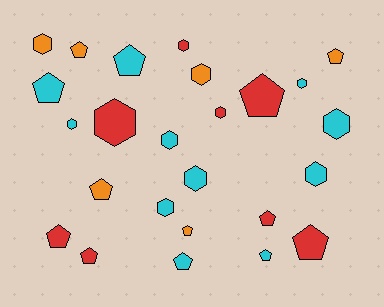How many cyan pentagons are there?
There are 4 cyan pentagons.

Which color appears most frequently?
Cyan, with 11 objects.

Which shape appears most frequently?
Pentagon, with 13 objects.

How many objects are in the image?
There are 25 objects.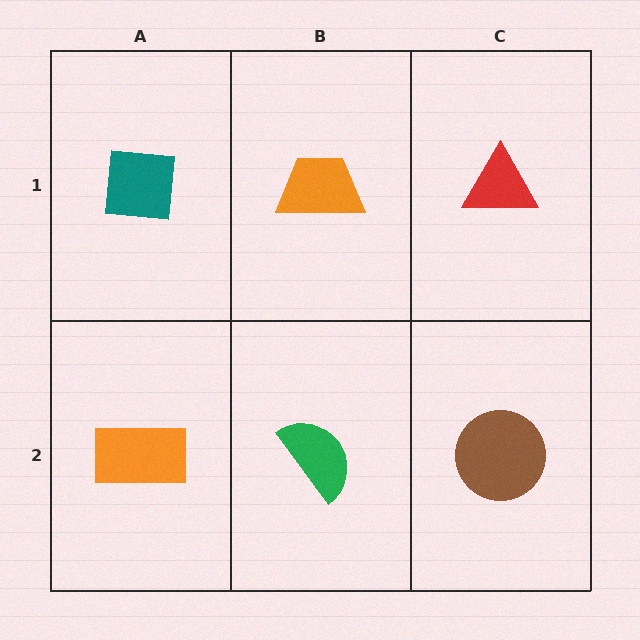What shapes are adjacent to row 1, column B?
A green semicircle (row 2, column B), a teal square (row 1, column A), a red triangle (row 1, column C).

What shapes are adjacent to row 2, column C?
A red triangle (row 1, column C), a green semicircle (row 2, column B).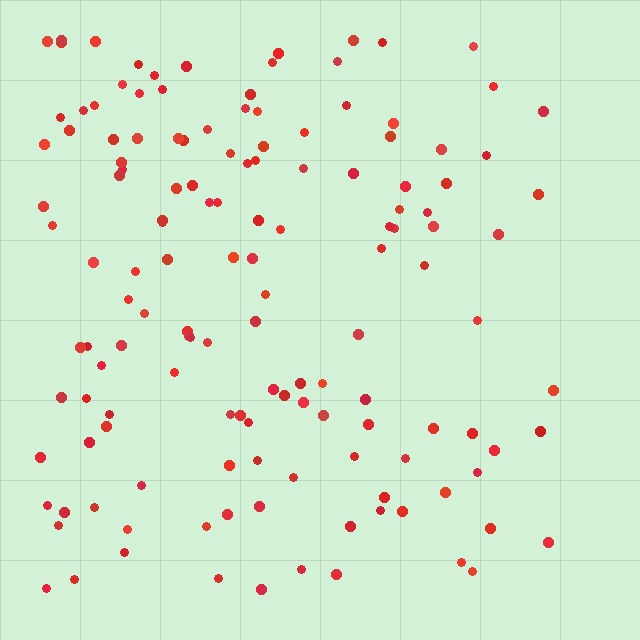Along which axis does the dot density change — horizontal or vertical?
Horizontal.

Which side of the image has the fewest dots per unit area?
The right.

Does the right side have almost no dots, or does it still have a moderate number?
Still a moderate number, just noticeably fewer than the left.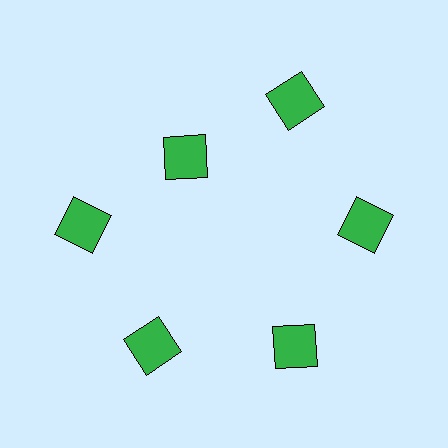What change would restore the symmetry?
The symmetry would be restored by moving it outward, back onto the ring so that all 6 squares sit at equal angles and equal distance from the center.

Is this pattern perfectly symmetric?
No. The 6 green squares are arranged in a ring, but one element near the 11 o'clock position is pulled inward toward the center, breaking the 6-fold rotational symmetry.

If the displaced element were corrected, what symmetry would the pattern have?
It would have 6-fold rotational symmetry — the pattern would map onto itself every 60 degrees.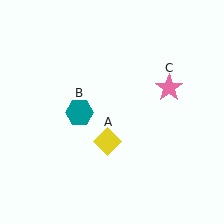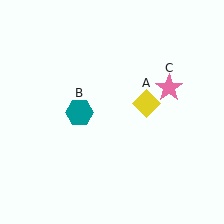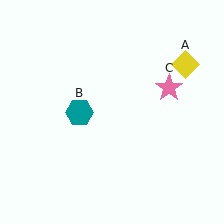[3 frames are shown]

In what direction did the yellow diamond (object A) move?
The yellow diamond (object A) moved up and to the right.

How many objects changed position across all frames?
1 object changed position: yellow diamond (object A).